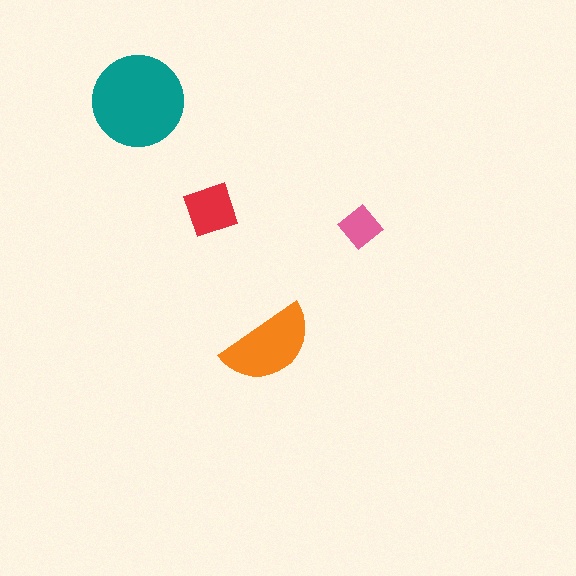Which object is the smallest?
The pink diamond.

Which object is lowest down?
The orange semicircle is bottommost.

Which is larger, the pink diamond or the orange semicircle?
The orange semicircle.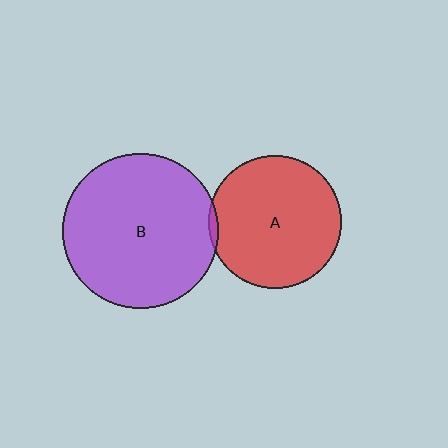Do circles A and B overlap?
Yes.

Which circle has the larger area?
Circle B (purple).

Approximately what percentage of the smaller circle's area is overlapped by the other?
Approximately 5%.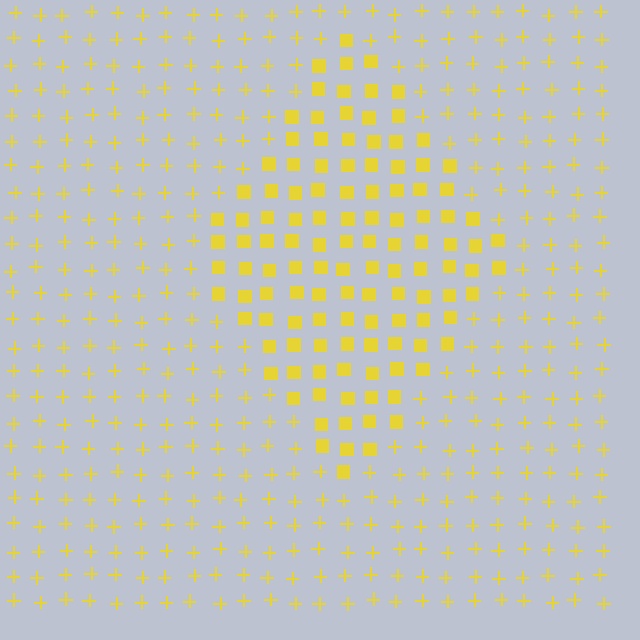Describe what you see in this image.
The image is filled with small yellow elements arranged in a uniform grid. A diamond-shaped region contains squares, while the surrounding area contains plus signs. The boundary is defined purely by the change in element shape.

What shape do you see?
I see a diamond.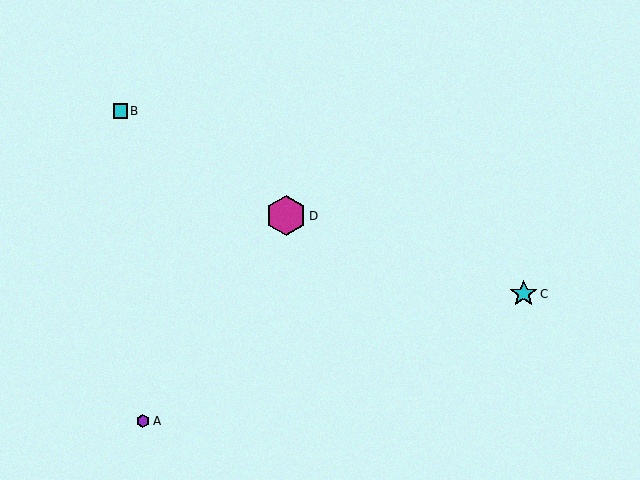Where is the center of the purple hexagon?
The center of the purple hexagon is at (143, 421).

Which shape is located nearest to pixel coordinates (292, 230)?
The magenta hexagon (labeled D) at (286, 216) is nearest to that location.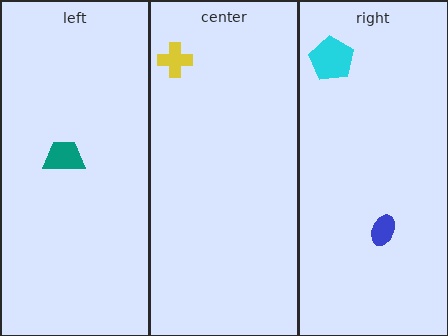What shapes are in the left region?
The teal trapezoid.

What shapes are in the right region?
The cyan pentagon, the blue ellipse.